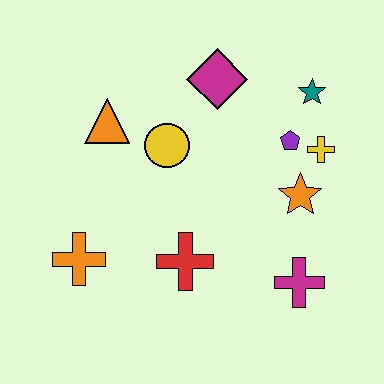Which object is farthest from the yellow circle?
The magenta cross is farthest from the yellow circle.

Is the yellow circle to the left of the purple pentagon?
Yes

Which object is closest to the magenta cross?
The orange star is closest to the magenta cross.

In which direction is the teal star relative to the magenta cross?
The teal star is above the magenta cross.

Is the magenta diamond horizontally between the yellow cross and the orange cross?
Yes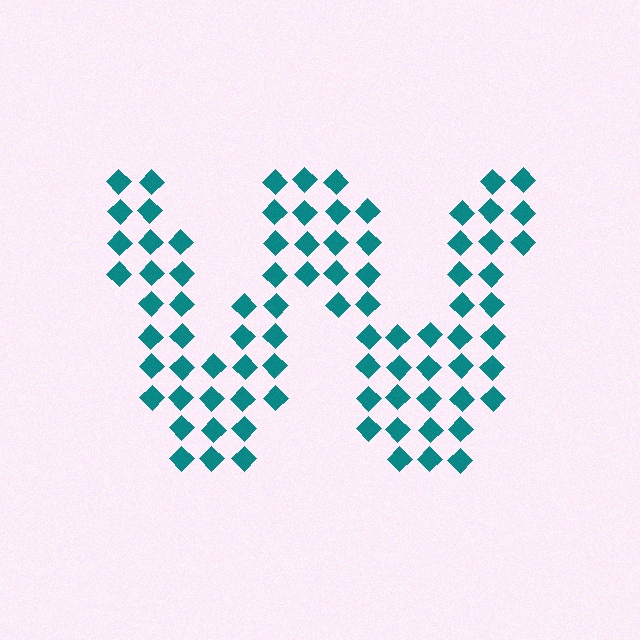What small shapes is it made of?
It is made of small diamonds.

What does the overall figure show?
The overall figure shows the letter W.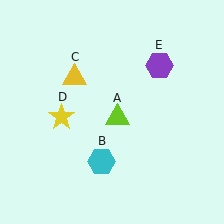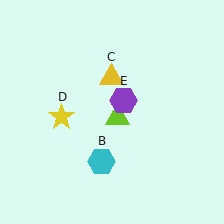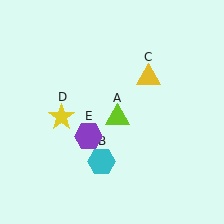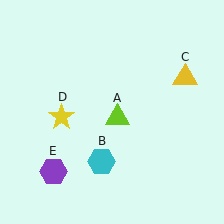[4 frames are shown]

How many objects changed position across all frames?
2 objects changed position: yellow triangle (object C), purple hexagon (object E).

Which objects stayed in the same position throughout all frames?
Lime triangle (object A) and cyan hexagon (object B) and yellow star (object D) remained stationary.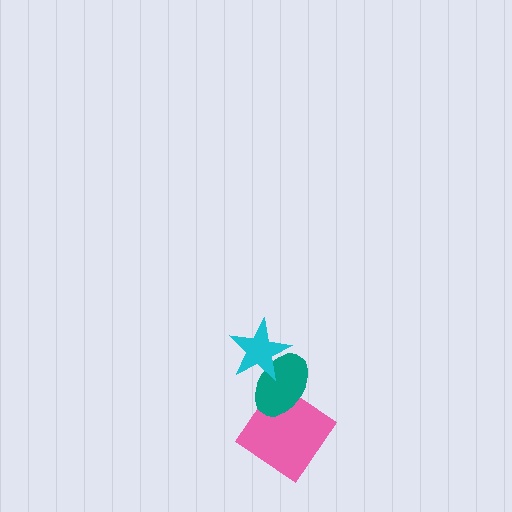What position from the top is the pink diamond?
The pink diamond is 3rd from the top.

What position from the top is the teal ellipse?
The teal ellipse is 2nd from the top.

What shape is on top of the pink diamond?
The teal ellipse is on top of the pink diamond.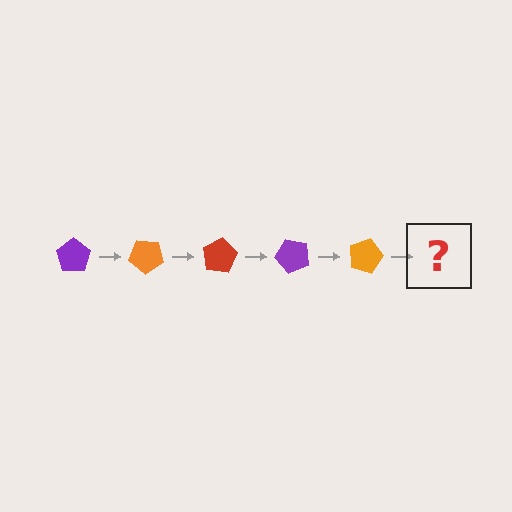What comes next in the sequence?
The next element should be a red pentagon, rotated 200 degrees from the start.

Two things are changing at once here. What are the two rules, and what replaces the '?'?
The two rules are that it rotates 40 degrees each step and the color cycles through purple, orange, and red. The '?' should be a red pentagon, rotated 200 degrees from the start.